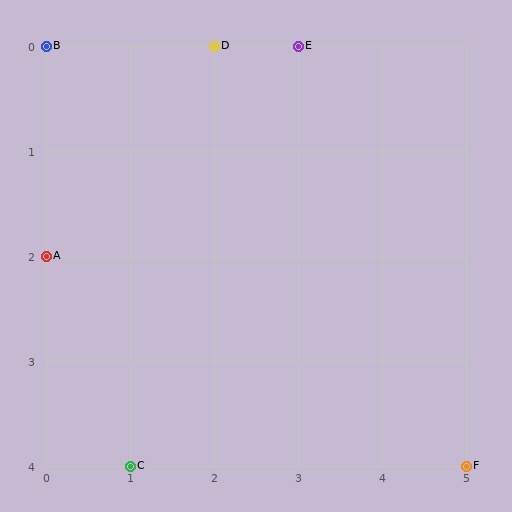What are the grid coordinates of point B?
Point B is at grid coordinates (0, 0).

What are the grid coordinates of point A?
Point A is at grid coordinates (0, 2).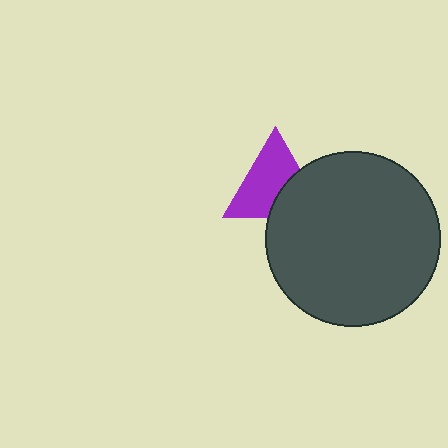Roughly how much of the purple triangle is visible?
Most of it is visible (roughly 66%).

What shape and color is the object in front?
The object in front is a dark gray circle.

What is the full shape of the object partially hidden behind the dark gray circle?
The partially hidden object is a purple triangle.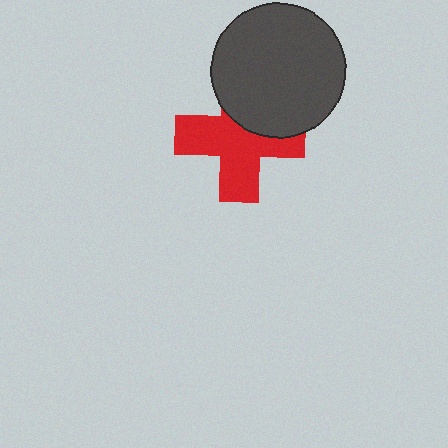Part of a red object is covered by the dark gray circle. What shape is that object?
It is a cross.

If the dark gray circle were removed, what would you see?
You would see the complete red cross.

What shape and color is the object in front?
The object in front is a dark gray circle.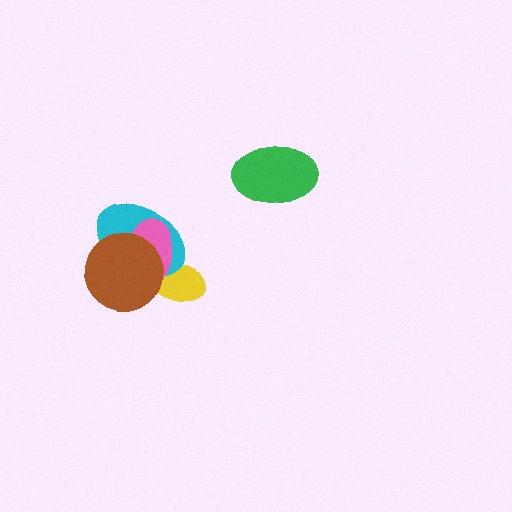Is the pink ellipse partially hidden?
Yes, it is partially covered by another shape.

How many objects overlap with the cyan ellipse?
3 objects overlap with the cyan ellipse.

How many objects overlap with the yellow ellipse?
3 objects overlap with the yellow ellipse.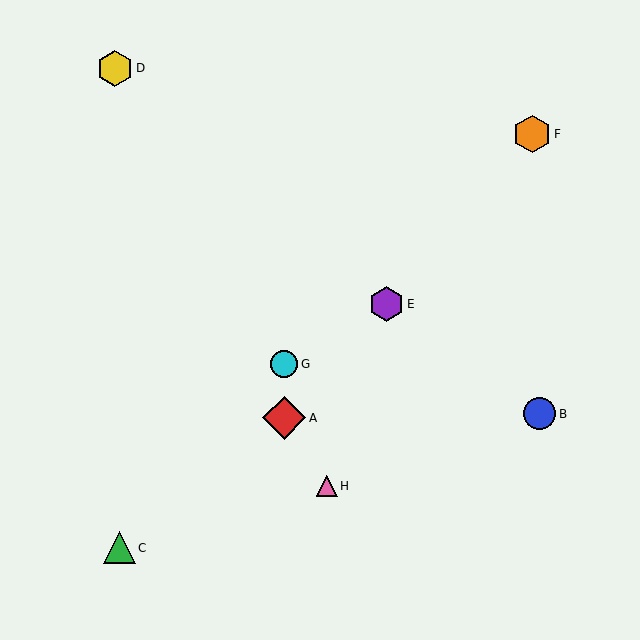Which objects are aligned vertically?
Objects A, G are aligned vertically.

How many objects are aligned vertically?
2 objects (A, G) are aligned vertically.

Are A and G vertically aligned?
Yes, both are at x≈284.